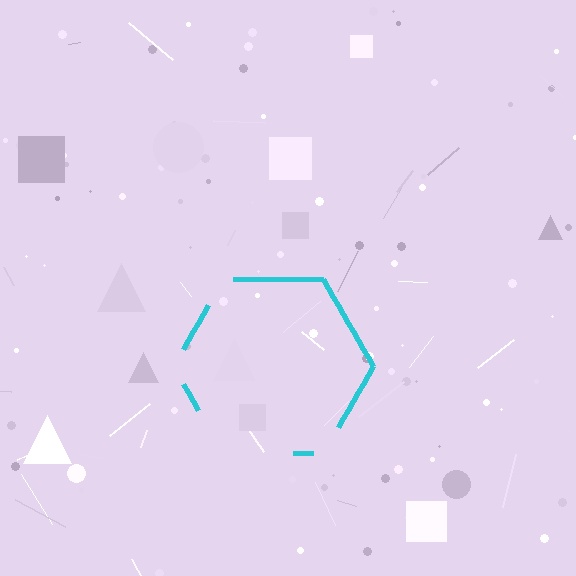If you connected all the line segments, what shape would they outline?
They would outline a hexagon.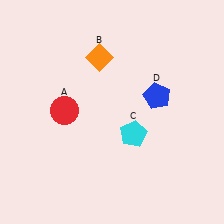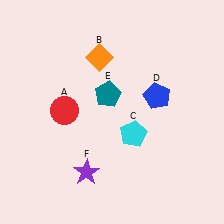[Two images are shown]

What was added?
A teal pentagon (E), a purple star (F) were added in Image 2.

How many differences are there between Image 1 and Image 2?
There are 2 differences between the two images.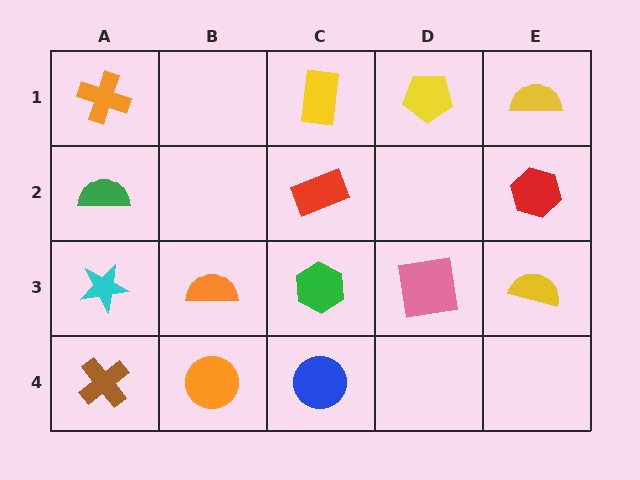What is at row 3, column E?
A yellow semicircle.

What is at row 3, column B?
An orange semicircle.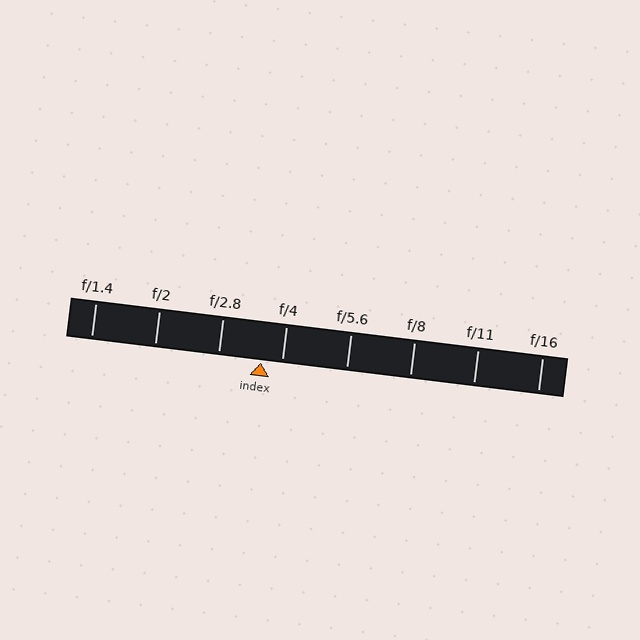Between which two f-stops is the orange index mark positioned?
The index mark is between f/2.8 and f/4.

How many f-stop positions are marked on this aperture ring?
There are 8 f-stop positions marked.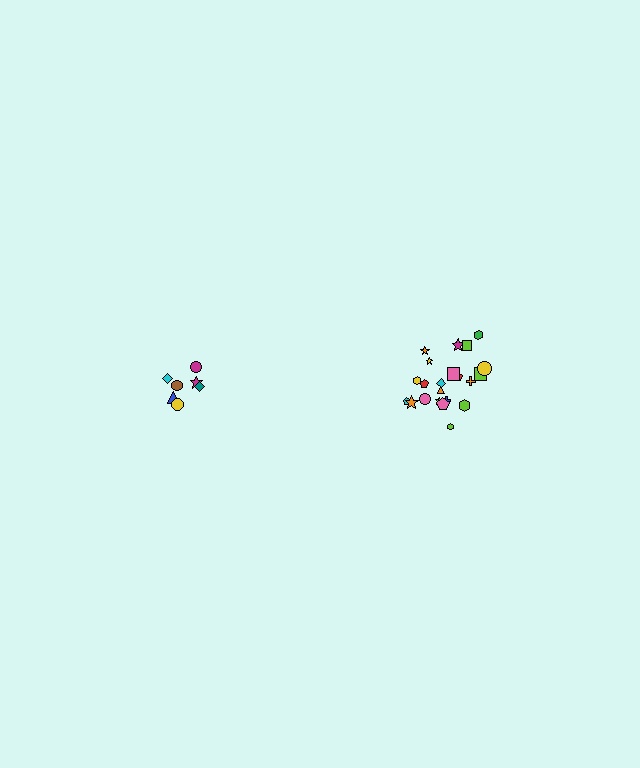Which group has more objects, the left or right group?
The right group.